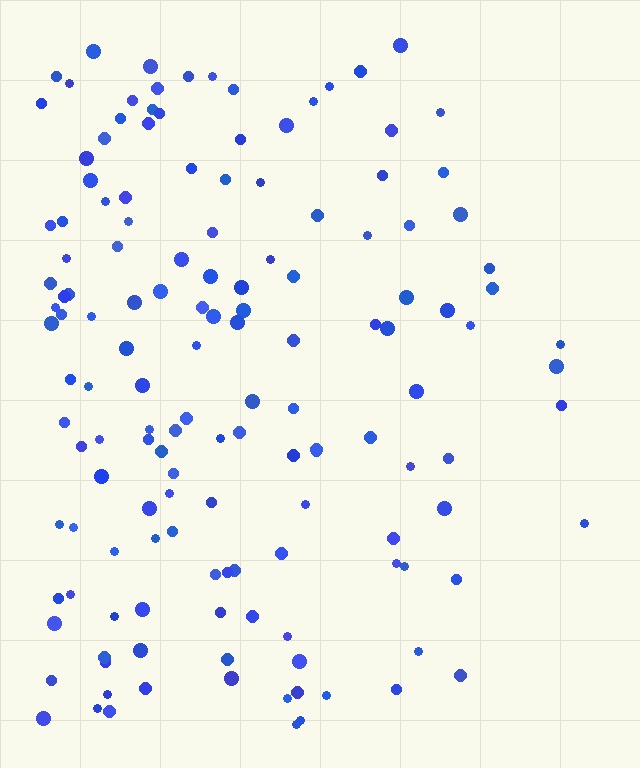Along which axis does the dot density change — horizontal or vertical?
Horizontal.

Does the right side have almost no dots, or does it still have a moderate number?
Still a moderate number, just noticeably fewer than the left.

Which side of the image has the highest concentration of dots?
The left.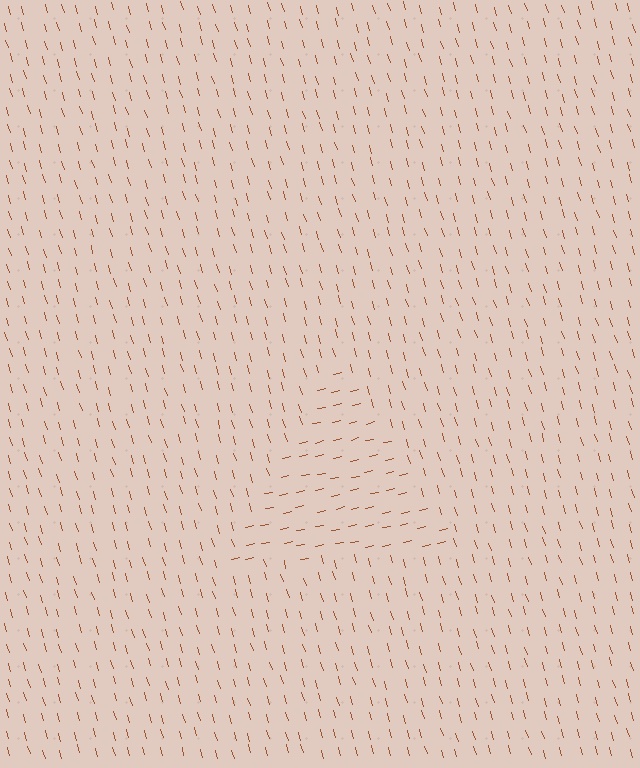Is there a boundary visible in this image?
Yes, there is a texture boundary formed by a change in line orientation.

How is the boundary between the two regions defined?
The boundary is defined purely by a change in line orientation (approximately 86 degrees difference). All lines are the same color and thickness.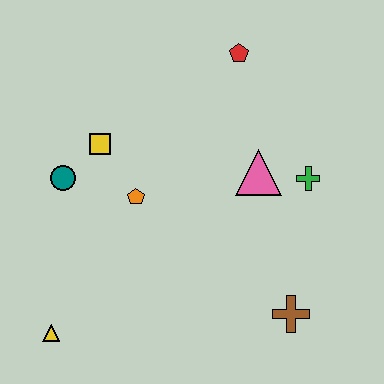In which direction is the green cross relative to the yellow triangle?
The green cross is to the right of the yellow triangle.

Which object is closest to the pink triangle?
The green cross is closest to the pink triangle.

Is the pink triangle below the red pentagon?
Yes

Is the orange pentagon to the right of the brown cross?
No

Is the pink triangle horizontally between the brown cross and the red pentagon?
Yes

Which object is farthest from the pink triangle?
The yellow triangle is farthest from the pink triangle.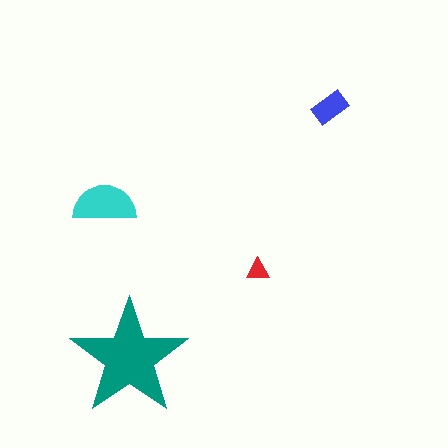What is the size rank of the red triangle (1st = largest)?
4th.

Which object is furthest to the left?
The cyan semicircle is leftmost.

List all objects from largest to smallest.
The teal star, the cyan semicircle, the blue rectangle, the red triangle.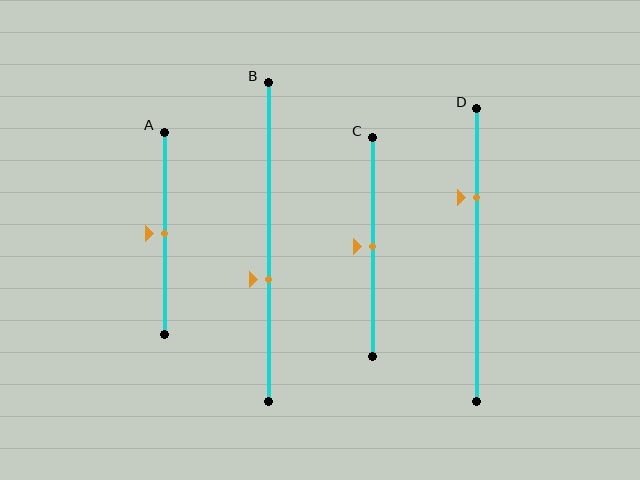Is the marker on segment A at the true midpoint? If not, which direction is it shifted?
Yes, the marker on segment A is at the true midpoint.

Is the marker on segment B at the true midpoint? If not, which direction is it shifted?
No, the marker on segment B is shifted downward by about 12% of the segment length.